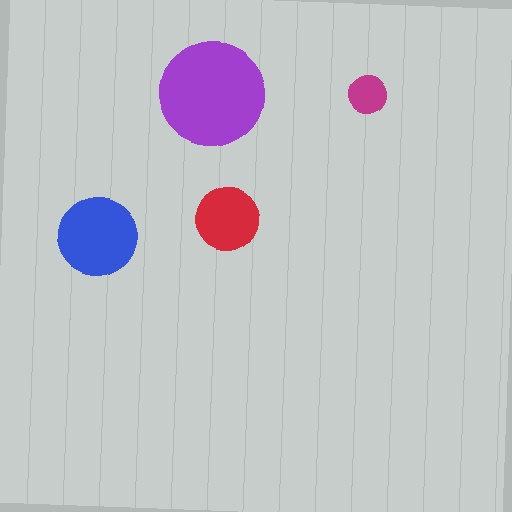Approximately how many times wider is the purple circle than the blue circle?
About 1.5 times wider.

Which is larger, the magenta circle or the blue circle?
The blue one.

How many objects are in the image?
There are 4 objects in the image.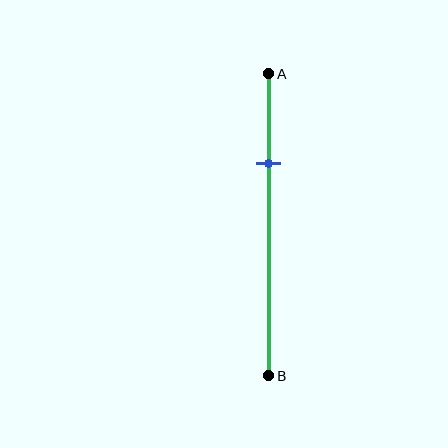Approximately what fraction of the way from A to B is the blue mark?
The blue mark is approximately 30% of the way from A to B.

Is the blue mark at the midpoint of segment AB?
No, the mark is at about 30% from A, not at the 50% midpoint.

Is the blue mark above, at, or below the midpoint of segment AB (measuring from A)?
The blue mark is above the midpoint of segment AB.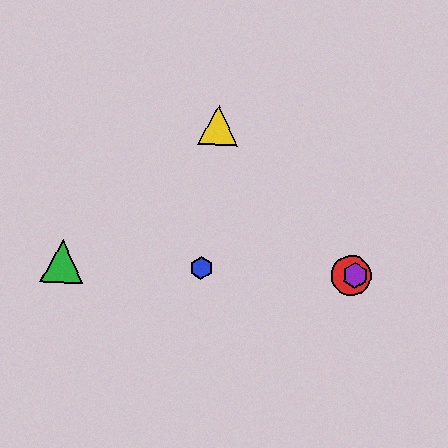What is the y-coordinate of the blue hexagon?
The blue hexagon is at y≈268.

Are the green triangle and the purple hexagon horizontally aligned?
Yes, both are at y≈262.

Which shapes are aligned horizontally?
The red circle, the blue hexagon, the green triangle, the purple hexagon are aligned horizontally.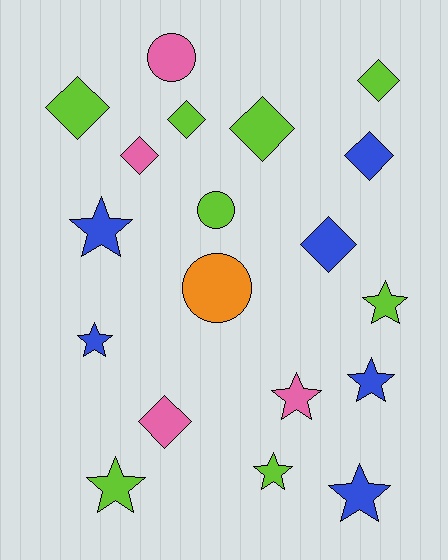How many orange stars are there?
There are no orange stars.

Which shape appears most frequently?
Star, with 8 objects.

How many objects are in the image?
There are 19 objects.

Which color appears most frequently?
Lime, with 8 objects.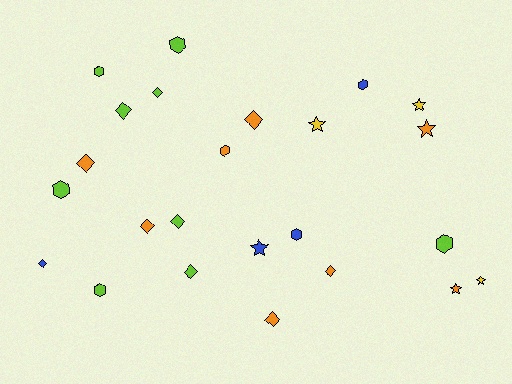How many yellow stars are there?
There are 3 yellow stars.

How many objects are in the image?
There are 24 objects.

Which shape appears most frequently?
Diamond, with 10 objects.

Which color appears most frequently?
Lime, with 9 objects.